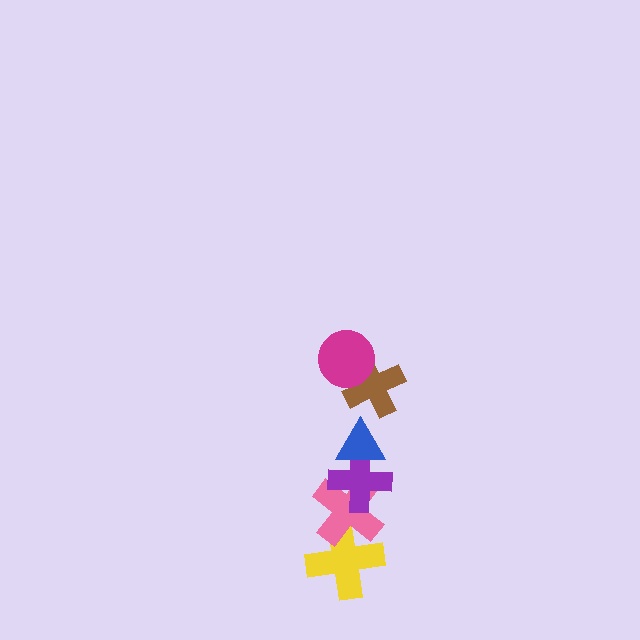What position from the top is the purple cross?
The purple cross is 4th from the top.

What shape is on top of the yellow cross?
The pink cross is on top of the yellow cross.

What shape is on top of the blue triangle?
The brown cross is on top of the blue triangle.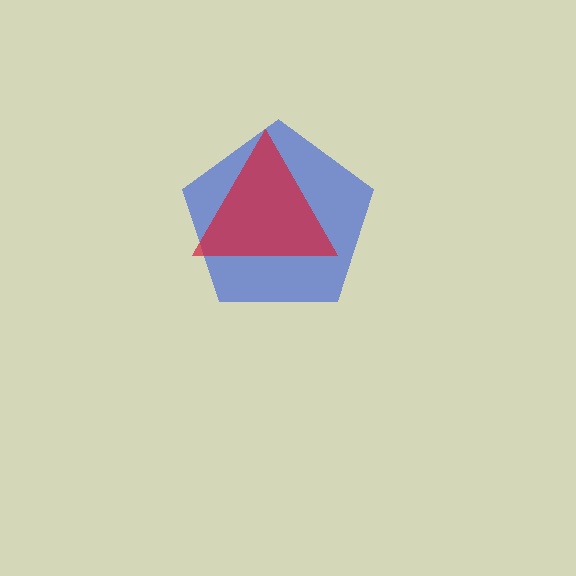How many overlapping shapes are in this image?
There are 2 overlapping shapes in the image.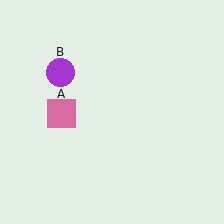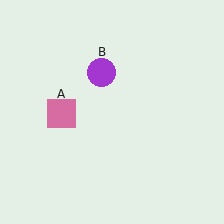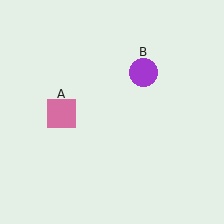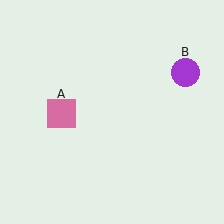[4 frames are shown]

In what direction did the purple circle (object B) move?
The purple circle (object B) moved right.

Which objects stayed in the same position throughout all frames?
Pink square (object A) remained stationary.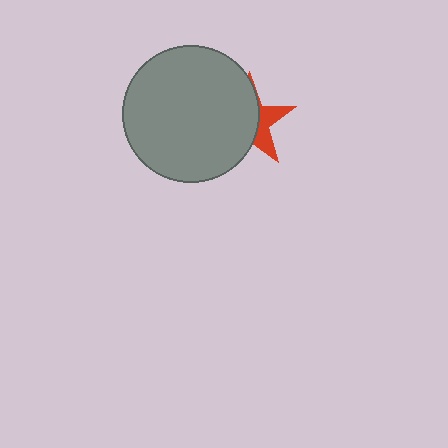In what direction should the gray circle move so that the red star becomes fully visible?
The gray circle should move left. That is the shortest direction to clear the overlap and leave the red star fully visible.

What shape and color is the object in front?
The object in front is a gray circle.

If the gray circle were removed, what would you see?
You would see the complete red star.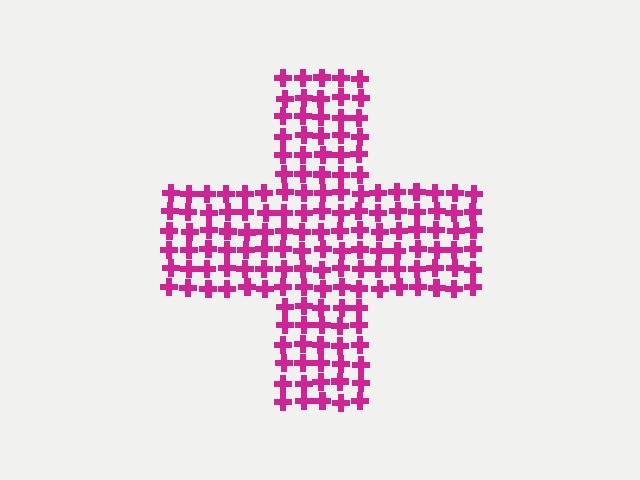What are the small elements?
The small elements are crosses.